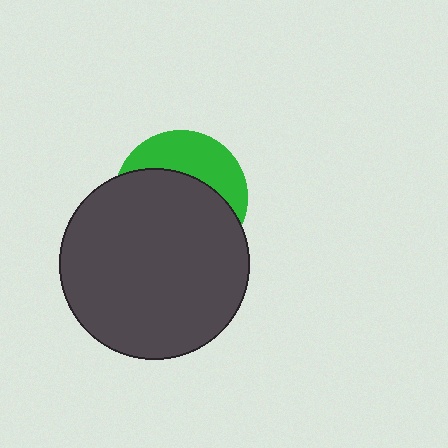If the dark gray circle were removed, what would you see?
You would see the complete green circle.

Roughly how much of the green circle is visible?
A small part of it is visible (roughly 35%).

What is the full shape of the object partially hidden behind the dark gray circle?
The partially hidden object is a green circle.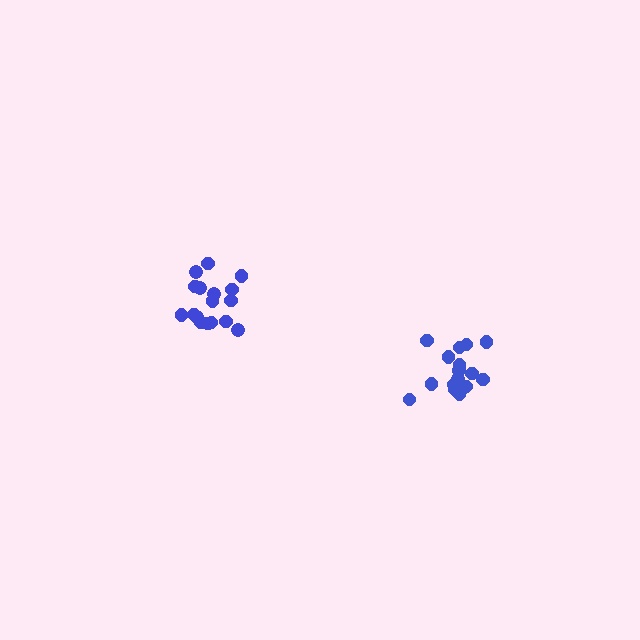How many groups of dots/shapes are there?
There are 2 groups.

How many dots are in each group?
Group 1: 18 dots, Group 2: 20 dots (38 total).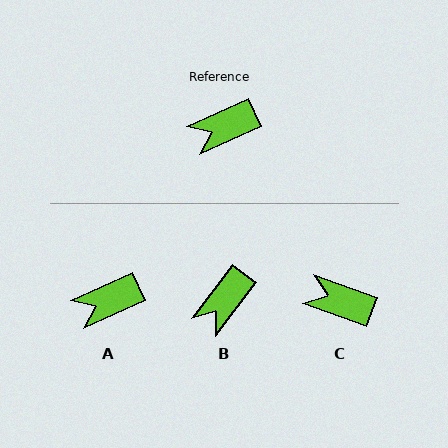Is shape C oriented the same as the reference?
No, it is off by about 45 degrees.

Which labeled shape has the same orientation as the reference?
A.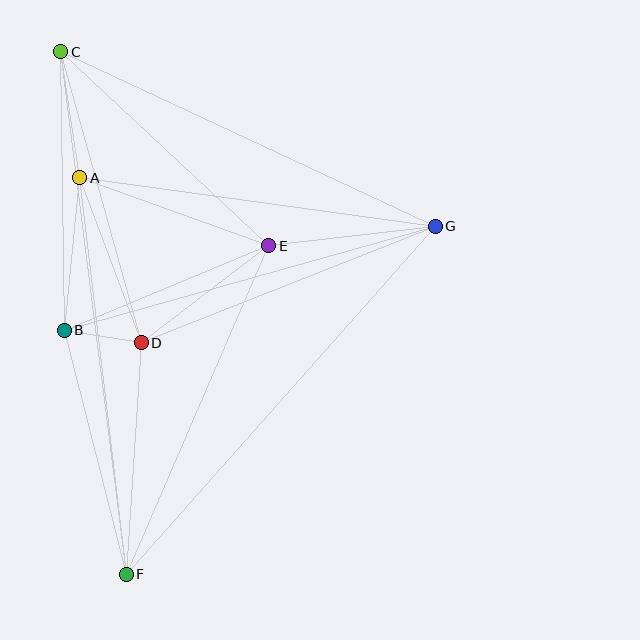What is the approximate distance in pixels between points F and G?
The distance between F and G is approximately 465 pixels.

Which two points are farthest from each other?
Points C and F are farthest from each other.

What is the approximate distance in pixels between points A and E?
The distance between A and E is approximately 201 pixels.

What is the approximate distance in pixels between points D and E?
The distance between D and E is approximately 160 pixels.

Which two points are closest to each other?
Points B and D are closest to each other.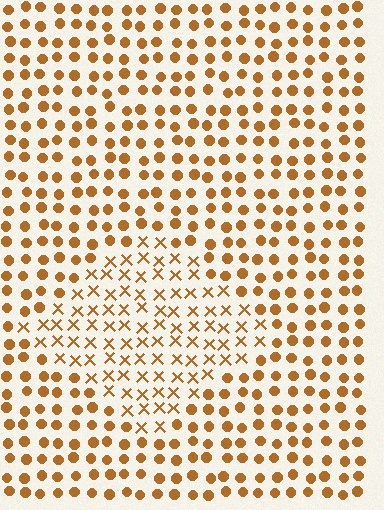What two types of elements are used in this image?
The image uses X marks inside the diamond region and circles outside it.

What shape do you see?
I see a diamond.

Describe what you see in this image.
The image is filled with small brown elements arranged in a uniform grid. A diamond-shaped region contains X marks, while the surrounding area contains circles. The boundary is defined purely by the change in element shape.